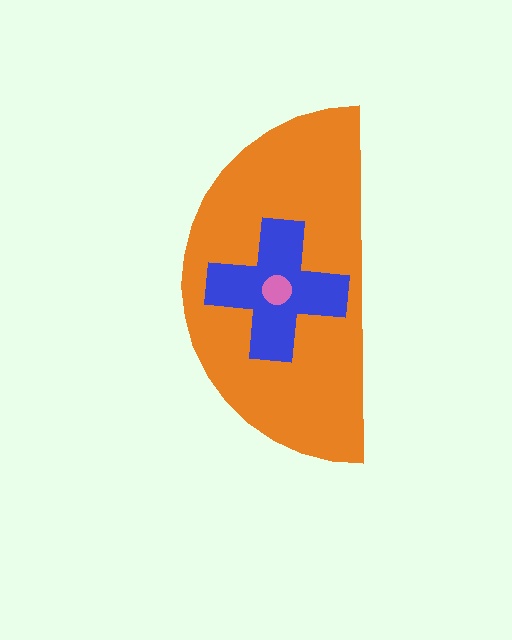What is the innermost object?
The pink circle.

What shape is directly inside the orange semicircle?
The blue cross.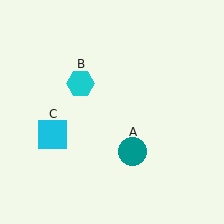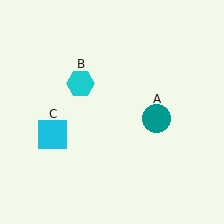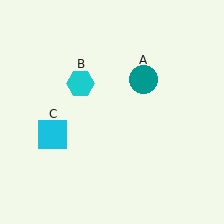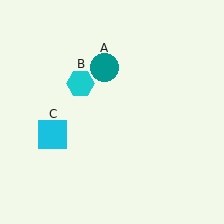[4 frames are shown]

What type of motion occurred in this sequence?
The teal circle (object A) rotated counterclockwise around the center of the scene.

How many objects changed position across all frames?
1 object changed position: teal circle (object A).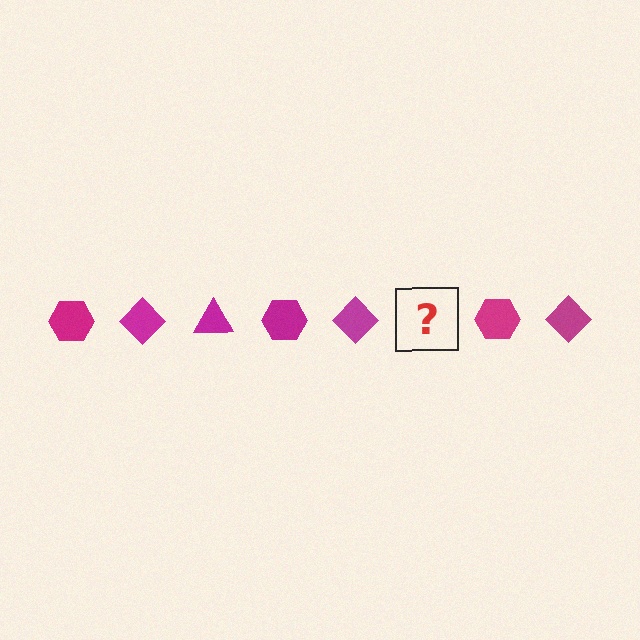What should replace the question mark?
The question mark should be replaced with a magenta triangle.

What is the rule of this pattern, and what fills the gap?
The rule is that the pattern cycles through hexagon, diamond, triangle shapes in magenta. The gap should be filled with a magenta triangle.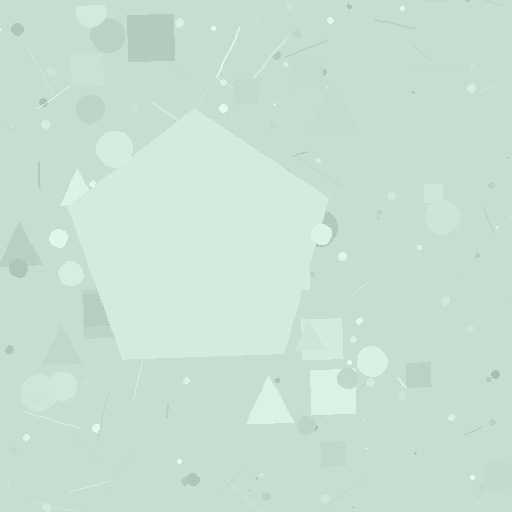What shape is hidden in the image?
A pentagon is hidden in the image.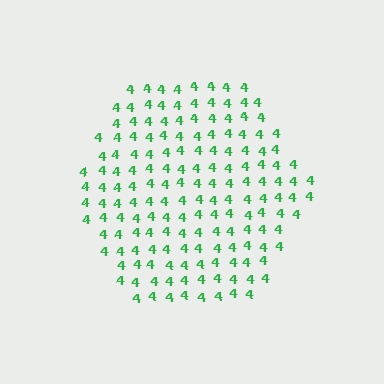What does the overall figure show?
The overall figure shows a hexagon.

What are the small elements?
The small elements are digit 4's.